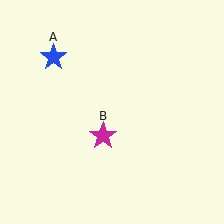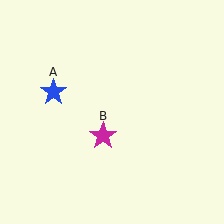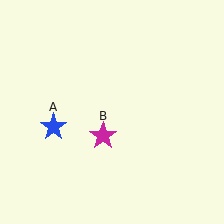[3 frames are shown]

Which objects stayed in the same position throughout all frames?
Magenta star (object B) remained stationary.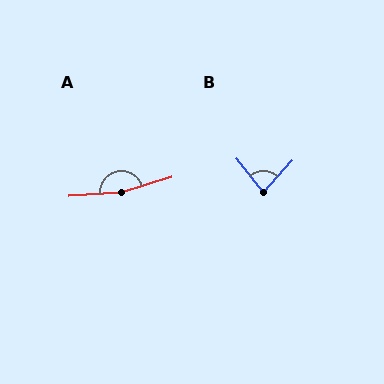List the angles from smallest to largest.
B (81°), A (167°).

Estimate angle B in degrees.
Approximately 81 degrees.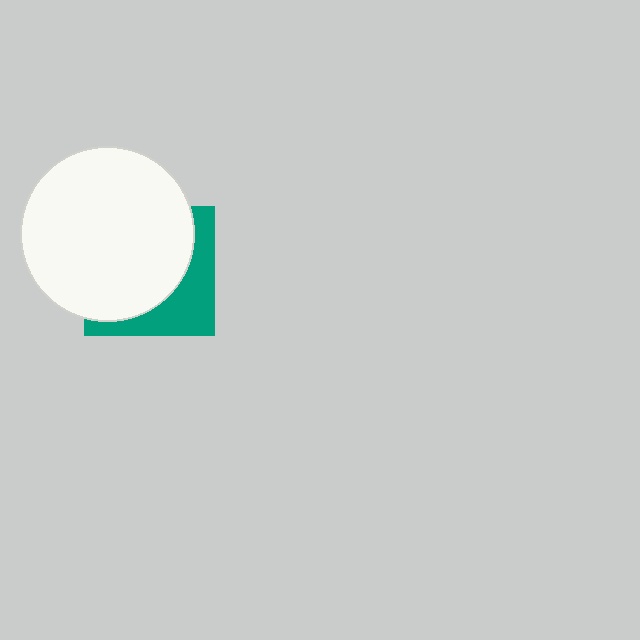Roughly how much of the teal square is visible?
A small part of it is visible (roughly 34%).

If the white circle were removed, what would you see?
You would see the complete teal square.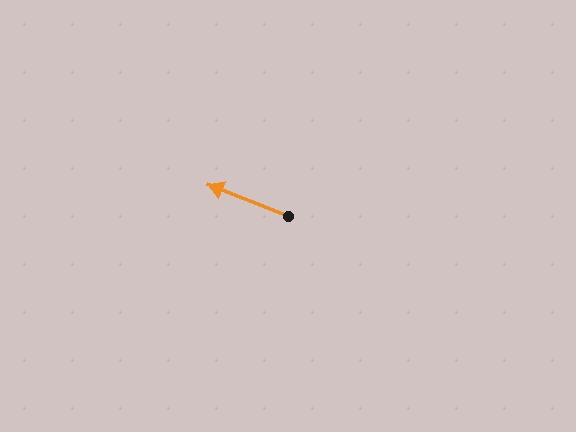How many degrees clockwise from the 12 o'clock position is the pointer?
Approximately 292 degrees.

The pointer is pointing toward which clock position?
Roughly 10 o'clock.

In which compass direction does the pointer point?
West.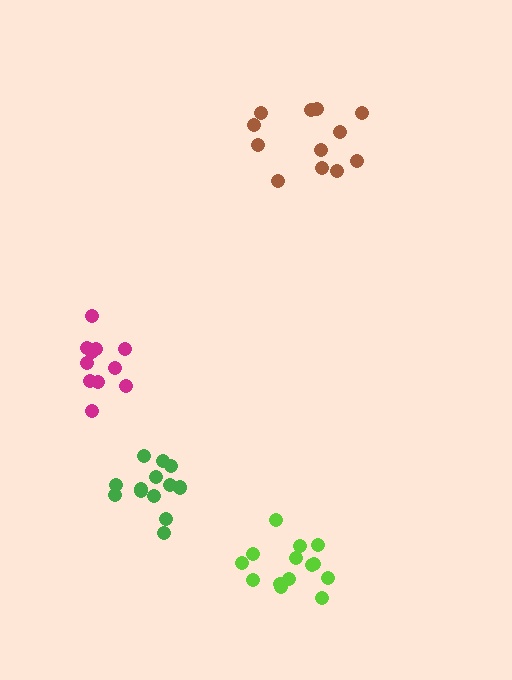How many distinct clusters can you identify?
There are 4 distinct clusters.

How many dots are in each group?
Group 1: 14 dots, Group 2: 11 dots, Group 3: 14 dots, Group 4: 12 dots (51 total).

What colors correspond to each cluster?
The clusters are colored: green, magenta, lime, brown.